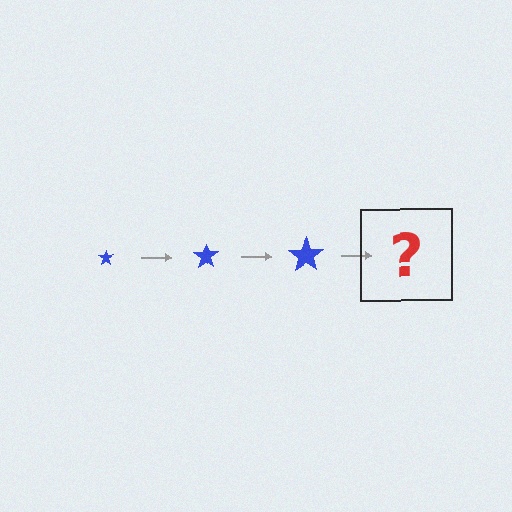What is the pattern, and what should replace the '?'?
The pattern is that the star gets progressively larger each step. The '?' should be a blue star, larger than the previous one.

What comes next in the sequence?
The next element should be a blue star, larger than the previous one.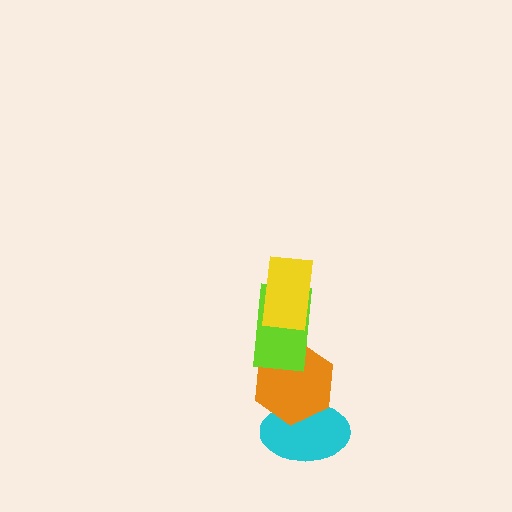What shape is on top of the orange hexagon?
The lime rectangle is on top of the orange hexagon.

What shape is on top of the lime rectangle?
The yellow rectangle is on top of the lime rectangle.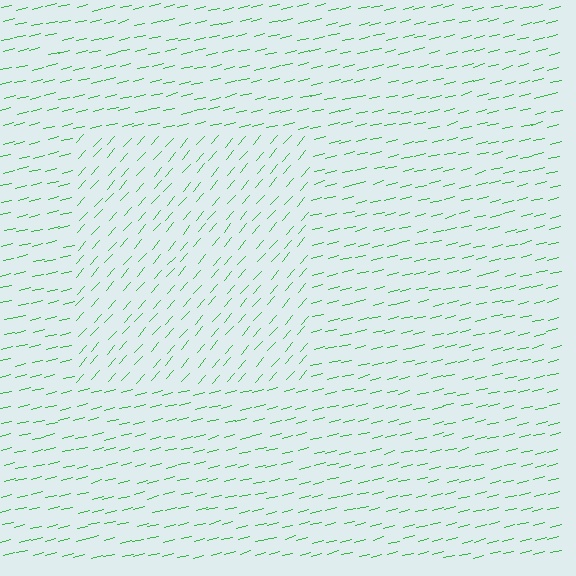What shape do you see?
I see a rectangle.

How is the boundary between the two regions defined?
The boundary is defined purely by a change in line orientation (approximately 35 degrees difference). All lines are the same color and thickness.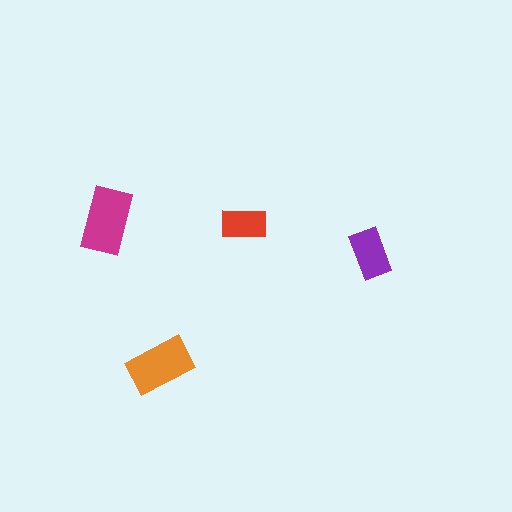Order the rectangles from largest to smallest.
the magenta one, the orange one, the purple one, the red one.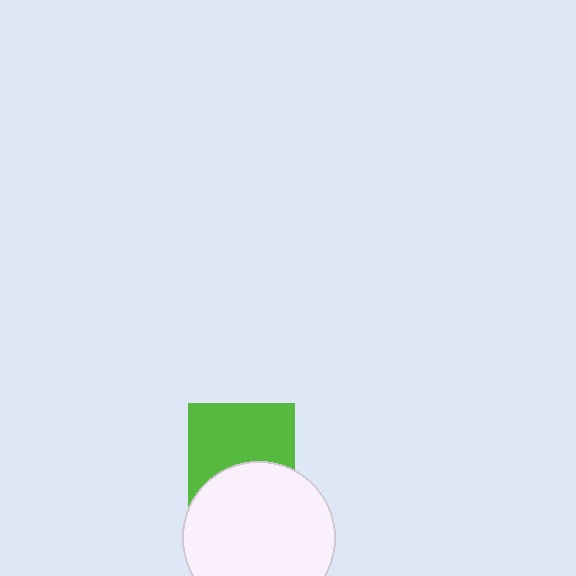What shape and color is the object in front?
The object in front is a white circle.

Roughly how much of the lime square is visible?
About half of it is visible (roughly 64%).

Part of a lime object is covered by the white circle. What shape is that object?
It is a square.